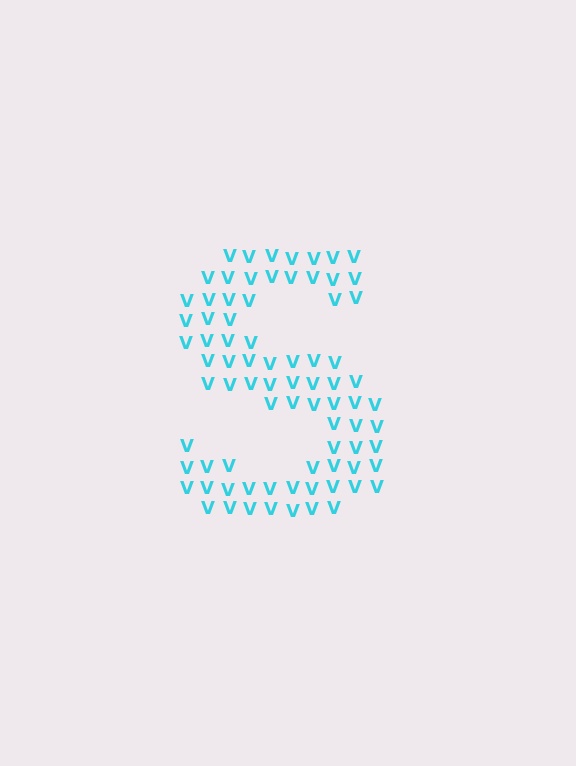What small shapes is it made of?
It is made of small letter V's.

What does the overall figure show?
The overall figure shows the letter S.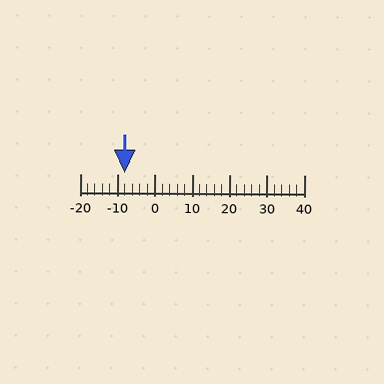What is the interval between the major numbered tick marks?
The major tick marks are spaced 10 units apart.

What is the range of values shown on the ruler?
The ruler shows values from -20 to 40.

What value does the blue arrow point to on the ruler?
The blue arrow points to approximately -8.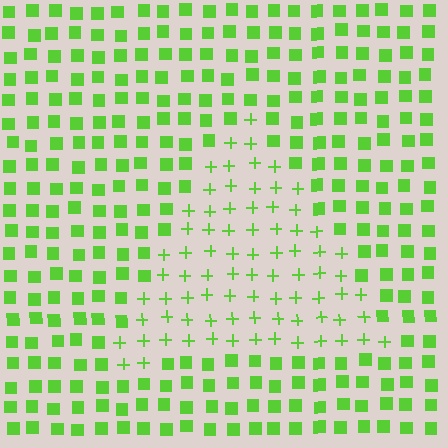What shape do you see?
I see a triangle.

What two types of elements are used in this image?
The image uses plus signs inside the triangle region and squares outside it.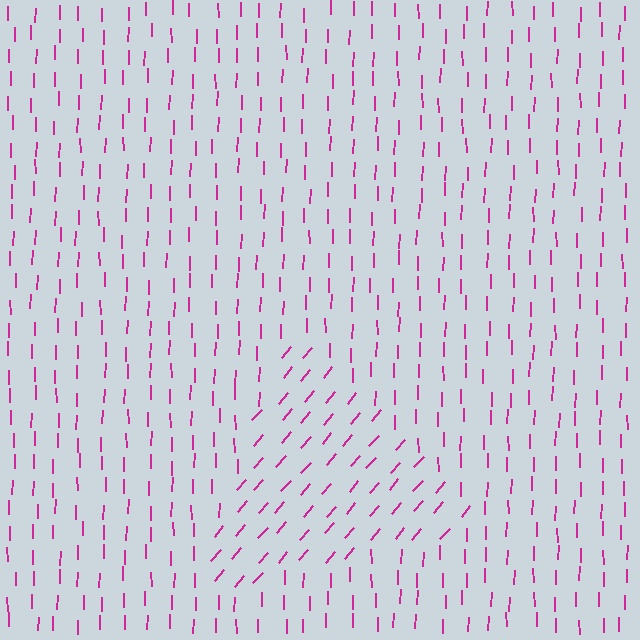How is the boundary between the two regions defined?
The boundary is defined purely by a change in line orientation (approximately 40 degrees difference). All lines are the same color and thickness.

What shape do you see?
I see a triangle.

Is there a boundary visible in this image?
Yes, there is a texture boundary formed by a change in line orientation.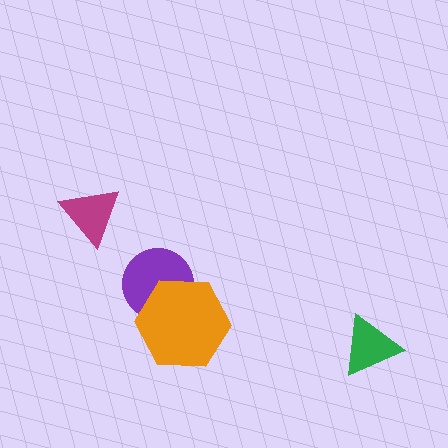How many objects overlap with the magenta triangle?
0 objects overlap with the magenta triangle.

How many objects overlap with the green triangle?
0 objects overlap with the green triangle.